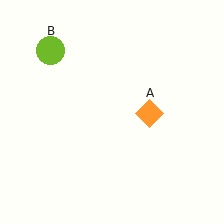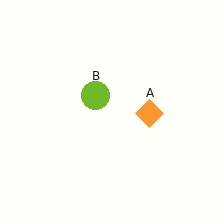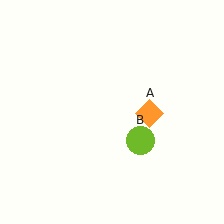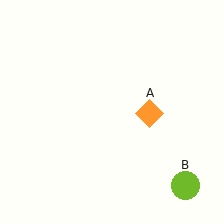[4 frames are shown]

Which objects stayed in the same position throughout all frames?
Orange diamond (object A) remained stationary.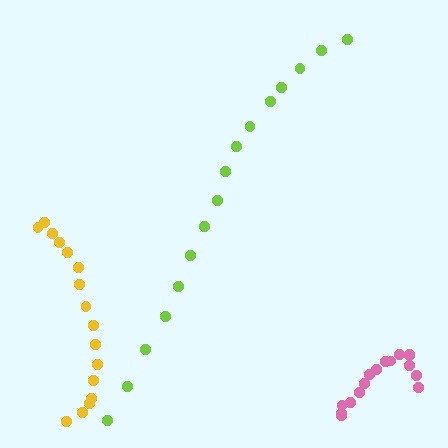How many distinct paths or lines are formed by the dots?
There are 3 distinct paths.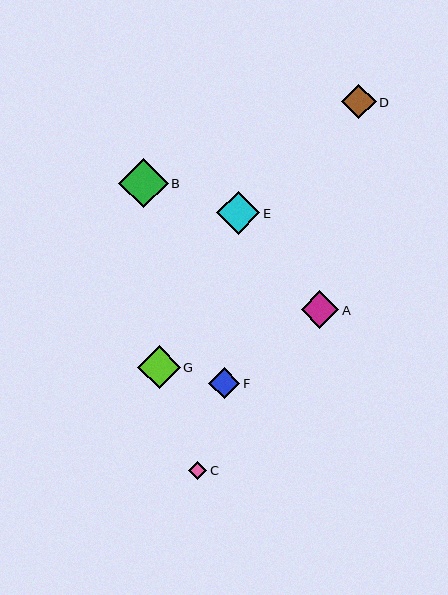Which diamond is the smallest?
Diamond C is the smallest with a size of approximately 19 pixels.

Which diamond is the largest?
Diamond B is the largest with a size of approximately 49 pixels.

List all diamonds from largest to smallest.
From largest to smallest: B, E, G, A, D, F, C.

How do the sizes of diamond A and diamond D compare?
Diamond A and diamond D are approximately the same size.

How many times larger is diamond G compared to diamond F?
Diamond G is approximately 1.4 times the size of diamond F.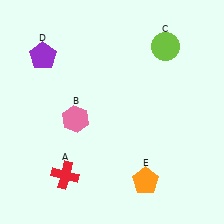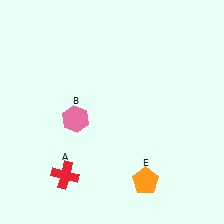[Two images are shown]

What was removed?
The lime circle (C), the purple pentagon (D) were removed in Image 2.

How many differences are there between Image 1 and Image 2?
There are 2 differences between the two images.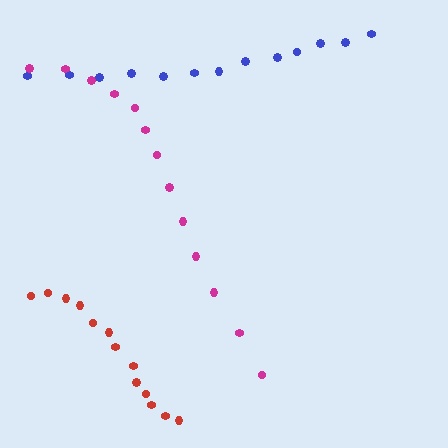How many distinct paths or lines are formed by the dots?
There are 3 distinct paths.